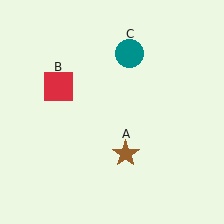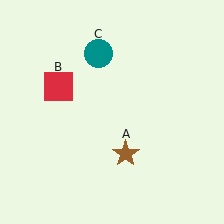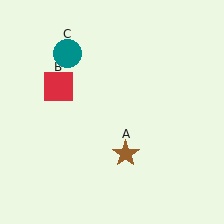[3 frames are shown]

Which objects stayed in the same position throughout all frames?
Brown star (object A) and red square (object B) remained stationary.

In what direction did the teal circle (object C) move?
The teal circle (object C) moved left.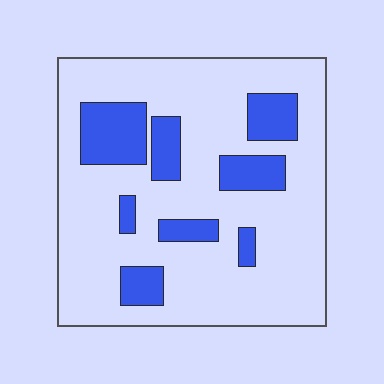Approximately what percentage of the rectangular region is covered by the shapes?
Approximately 20%.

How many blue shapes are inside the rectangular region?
8.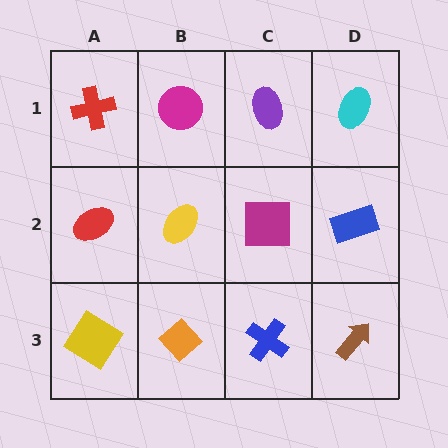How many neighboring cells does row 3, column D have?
2.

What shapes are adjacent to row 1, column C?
A magenta square (row 2, column C), a magenta circle (row 1, column B), a cyan ellipse (row 1, column D).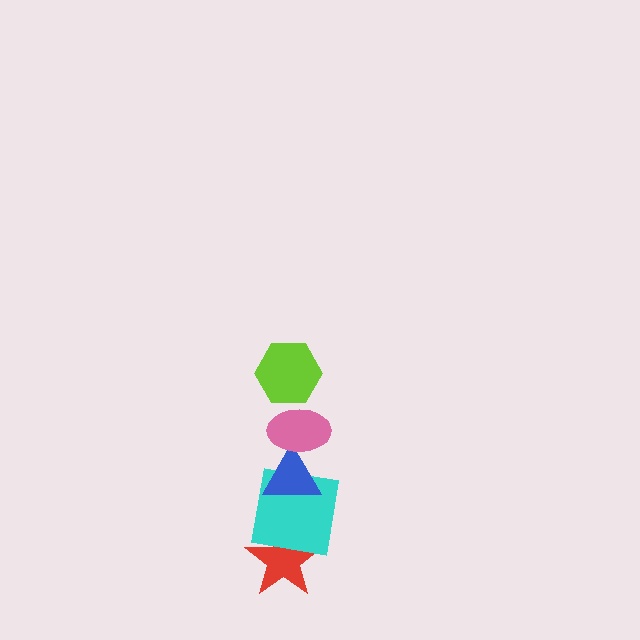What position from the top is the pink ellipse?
The pink ellipse is 2nd from the top.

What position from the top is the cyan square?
The cyan square is 4th from the top.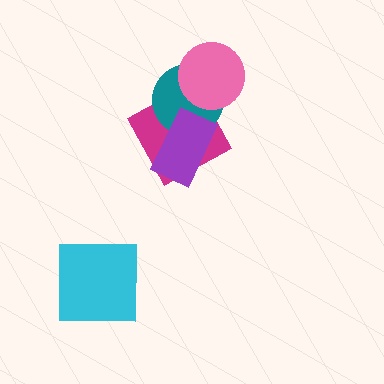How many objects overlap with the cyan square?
0 objects overlap with the cyan square.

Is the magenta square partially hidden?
Yes, it is partially covered by another shape.